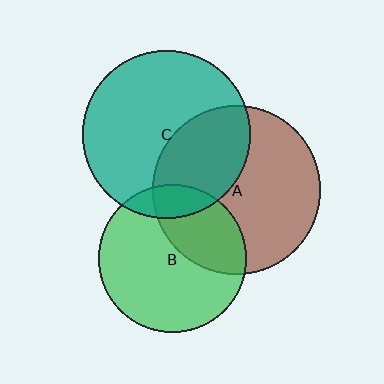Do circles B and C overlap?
Yes.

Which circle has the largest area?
Circle A (brown).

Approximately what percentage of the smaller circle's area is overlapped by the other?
Approximately 15%.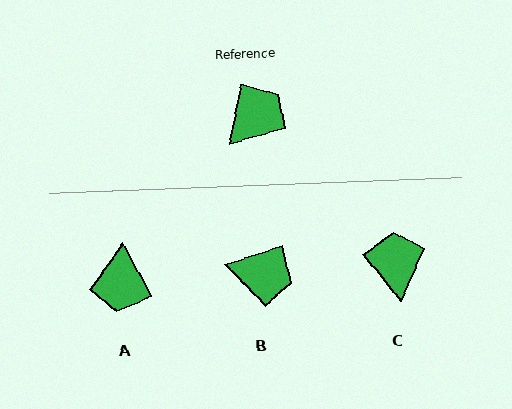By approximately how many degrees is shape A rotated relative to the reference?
Approximately 141 degrees clockwise.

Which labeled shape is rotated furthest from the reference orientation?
A, about 141 degrees away.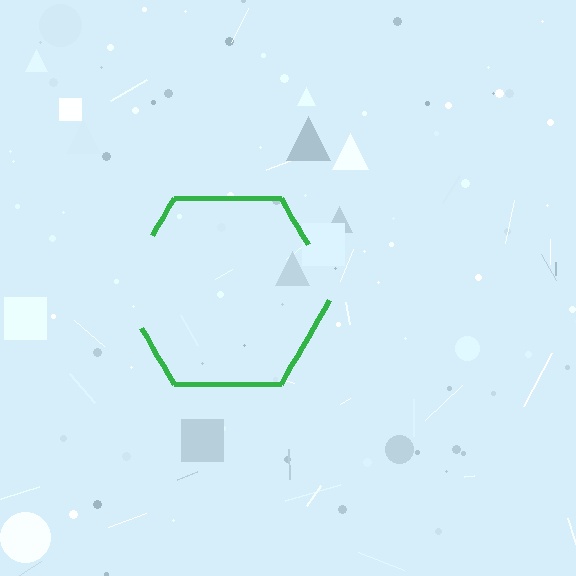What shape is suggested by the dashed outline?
The dashed outline suggests a hexagon.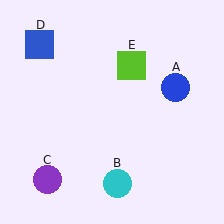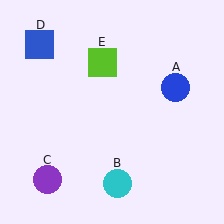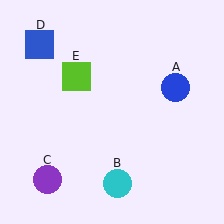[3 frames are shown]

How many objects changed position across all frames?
1 object changed position: lime square (object E).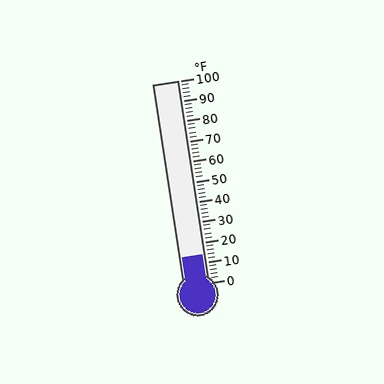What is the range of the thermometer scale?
The thermometer scale ranges from 0°F to 100°F.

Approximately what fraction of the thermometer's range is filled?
The thermometer is filled to approximately 15% of its range.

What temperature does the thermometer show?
The thermometer shows approximately 14°F.